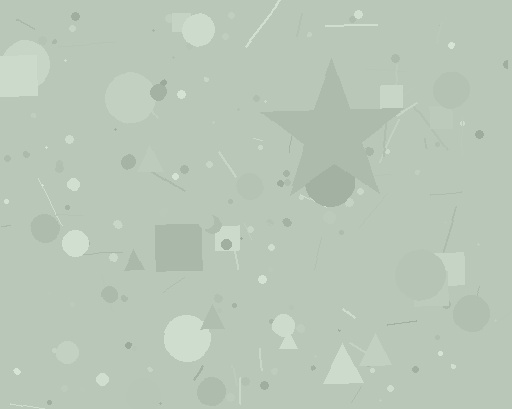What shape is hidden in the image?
A star is hidden in the image.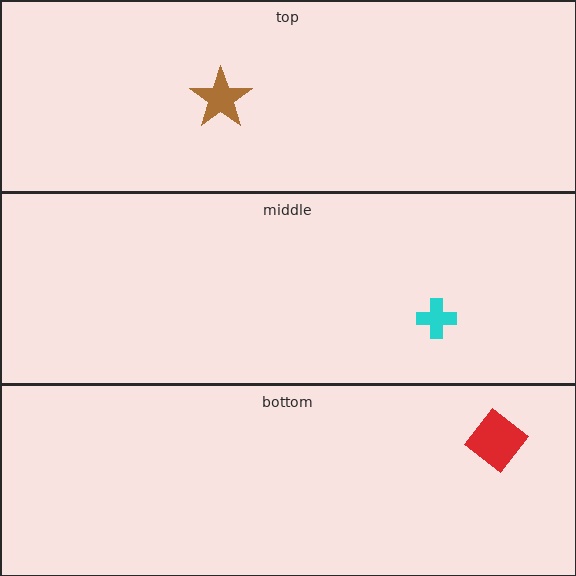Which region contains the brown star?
The top region.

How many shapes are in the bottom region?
1.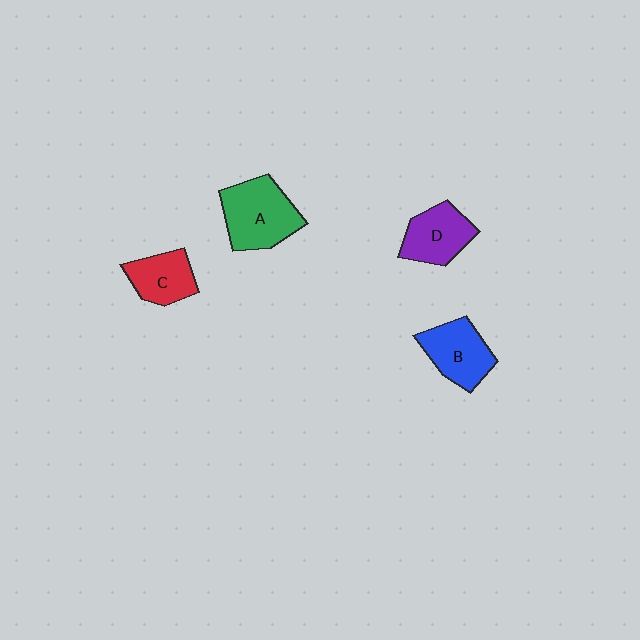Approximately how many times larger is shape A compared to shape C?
Approximately 1.5 times.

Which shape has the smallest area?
Shape C (red).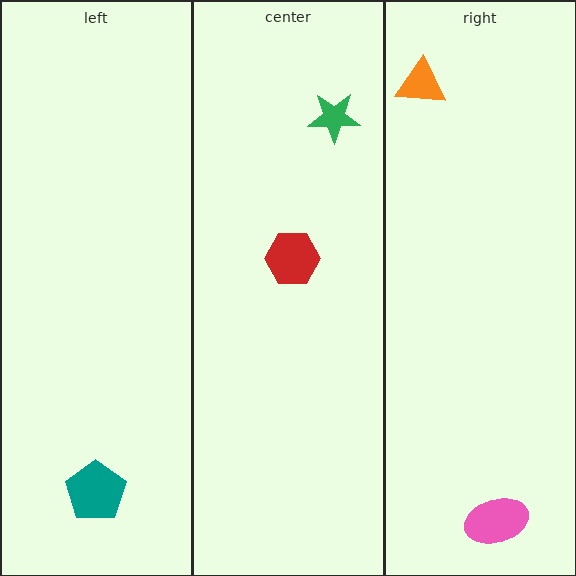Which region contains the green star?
The center region.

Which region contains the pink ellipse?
The right region.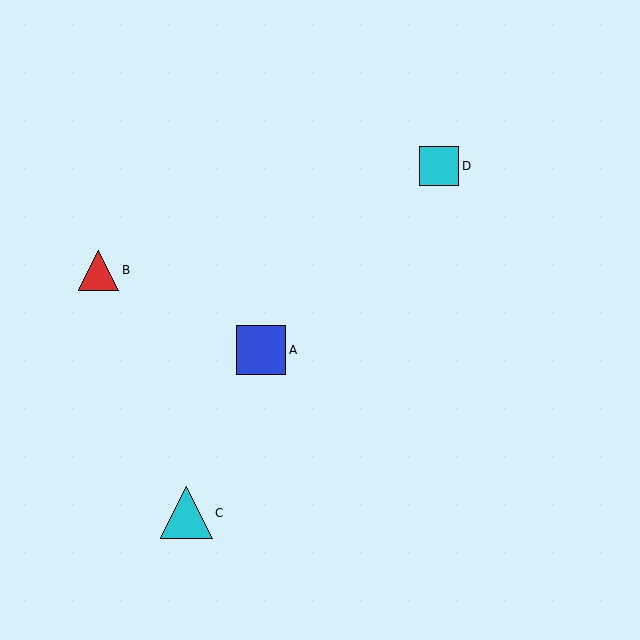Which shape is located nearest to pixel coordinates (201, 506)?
The cyan triangle (labeled C) at (186, 513) is nearest to that location.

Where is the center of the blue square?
The center of the blue square is at (261, 350).